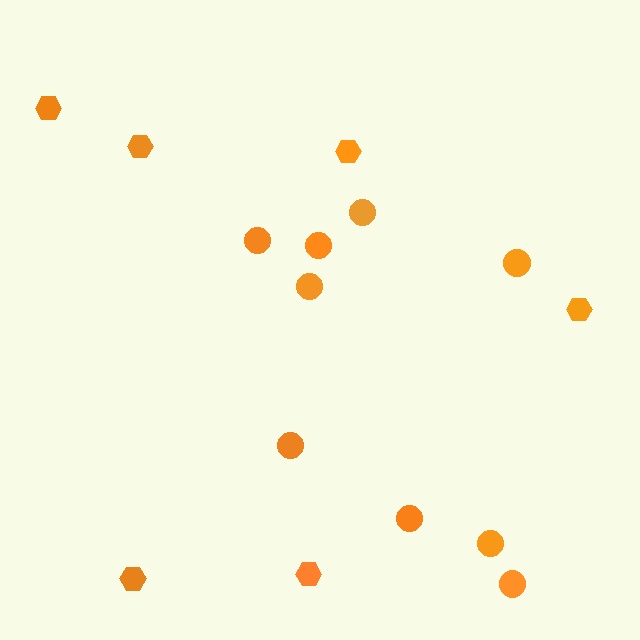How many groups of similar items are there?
There are 2 groups: one group of circles (9) and one group of hexagons (6).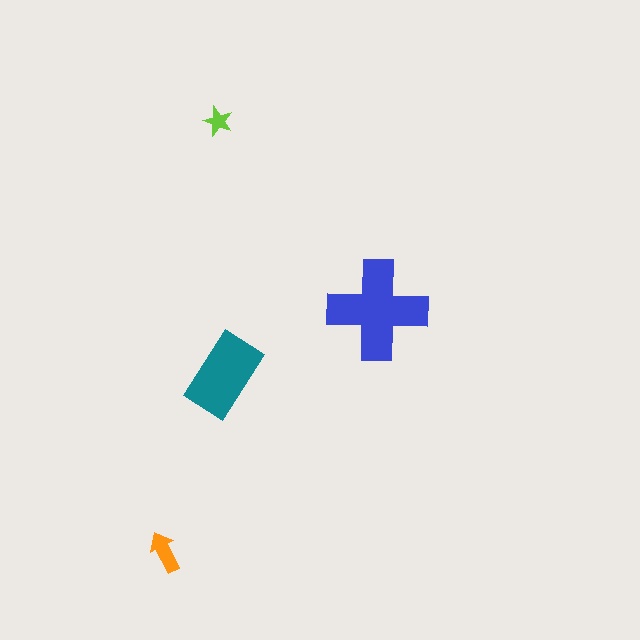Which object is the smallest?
The lime star.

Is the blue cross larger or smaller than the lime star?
Larger.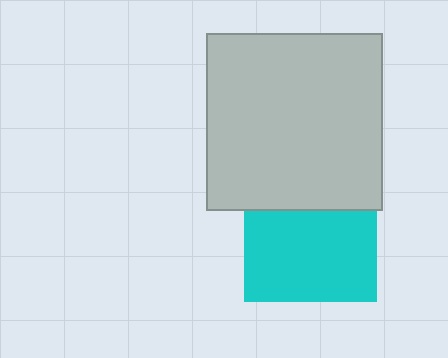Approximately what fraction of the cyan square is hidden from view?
Roughly 32% of the cyan square is hidden behind the light gray square.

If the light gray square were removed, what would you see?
You would see the complete cyan square.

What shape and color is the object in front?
The object in front is a light gray square.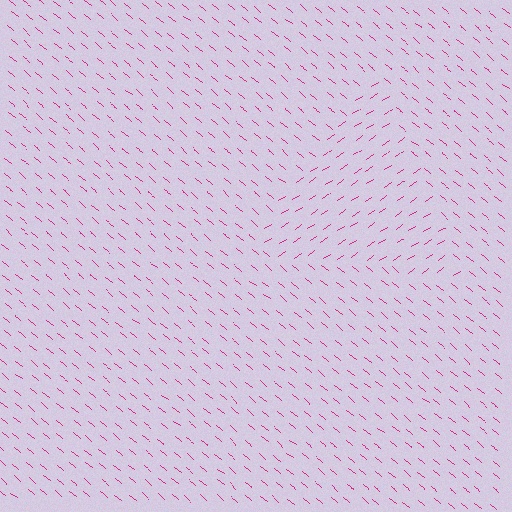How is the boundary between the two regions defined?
The boundary is defined purely by a change in line orientation (approximately 73 degrees difference). All lines are the same color and thickness.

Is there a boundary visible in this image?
Yes, there is a texture boundary formed by a change in line orientation.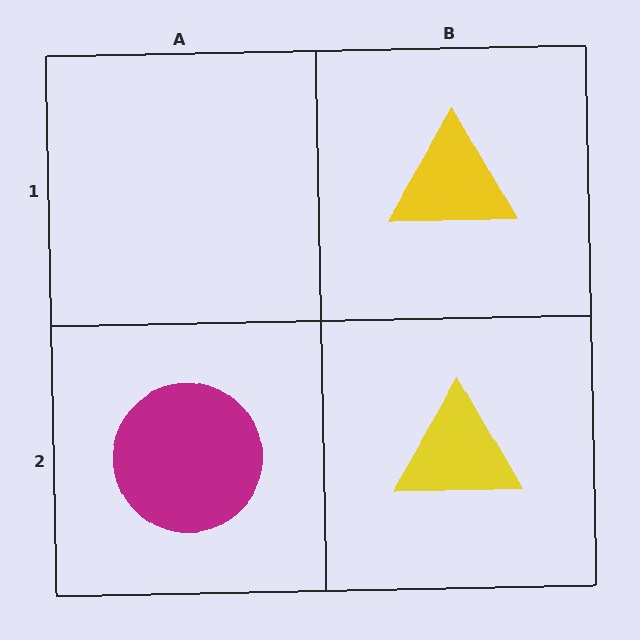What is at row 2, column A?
A magenta circle.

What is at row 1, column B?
A yellow triangle.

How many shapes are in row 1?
1 shape.